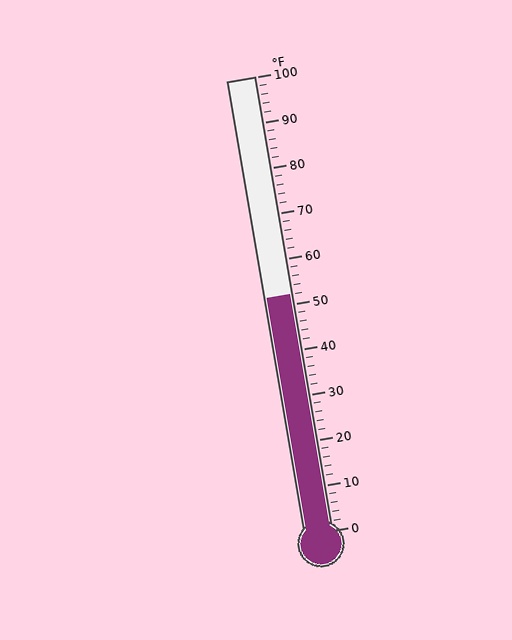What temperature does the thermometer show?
The thermometer shows approximately 52°F.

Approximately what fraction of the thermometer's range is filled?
The thermometer is filled to approximately 50% of its range.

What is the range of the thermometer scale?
The thermometer scale ranges from 0°F to 100°F.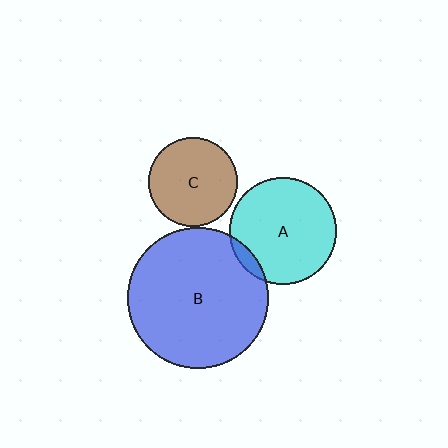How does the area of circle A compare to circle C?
Approximately 1.4 times.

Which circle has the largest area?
Circle B (blue).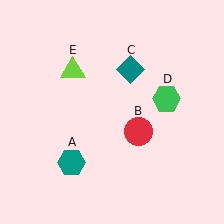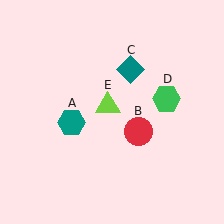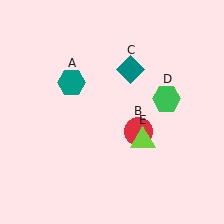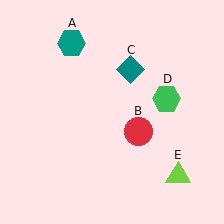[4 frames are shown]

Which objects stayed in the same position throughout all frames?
Red circle (object B) and teal diamond (object C) and green hexagon (object D) remained stationary.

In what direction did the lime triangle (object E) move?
The lime triangle (object E) moved down and to the right.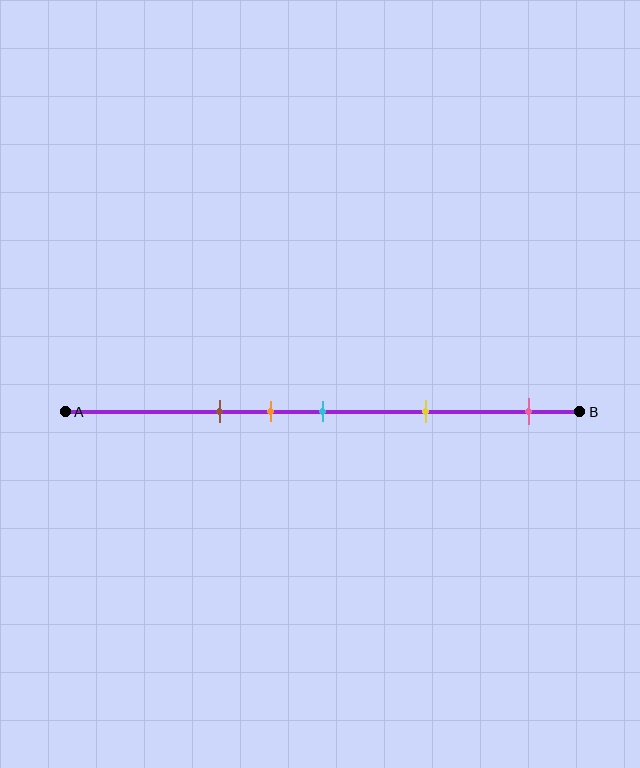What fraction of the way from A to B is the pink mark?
The pink mark is approximately 90% (0.9) of the way from A to B.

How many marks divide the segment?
There are 5 marks dividing the segment.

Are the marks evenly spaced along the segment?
No, the marks are not evenly spaced.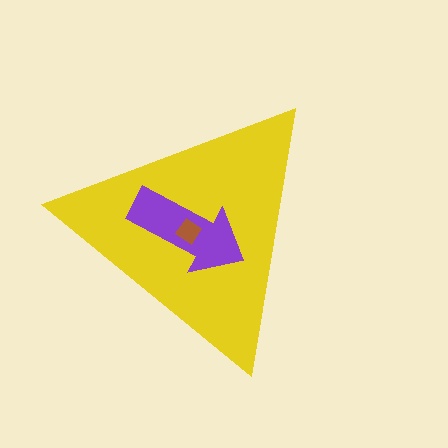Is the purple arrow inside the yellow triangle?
Yes.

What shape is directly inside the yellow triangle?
The purple arrow.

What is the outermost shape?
The yellow triangle.